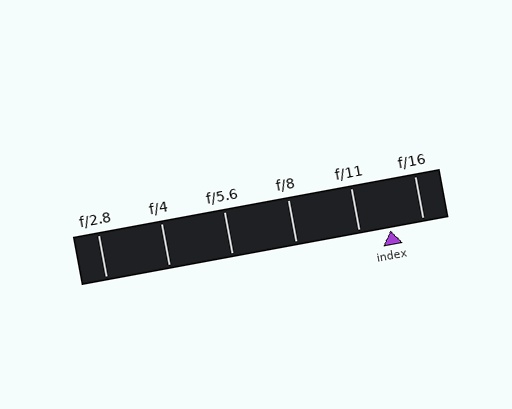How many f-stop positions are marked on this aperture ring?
There are 6 f-stop positions marked.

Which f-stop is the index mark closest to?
The index mark is closest to f/11.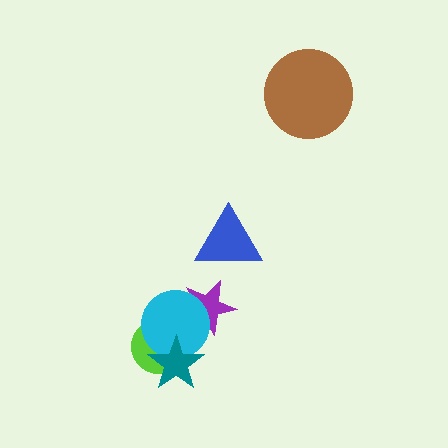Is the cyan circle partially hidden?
Yes, it is partially covered by another shape.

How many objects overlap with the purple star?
1 object overlaps with the purple star.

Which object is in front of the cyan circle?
The teal star is in front of the cyan circle.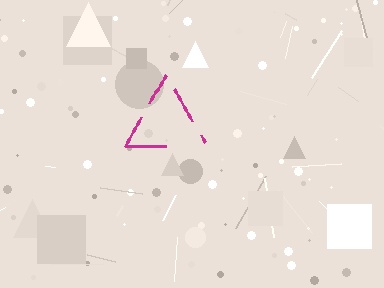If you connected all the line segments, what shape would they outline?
They would outline a triangle.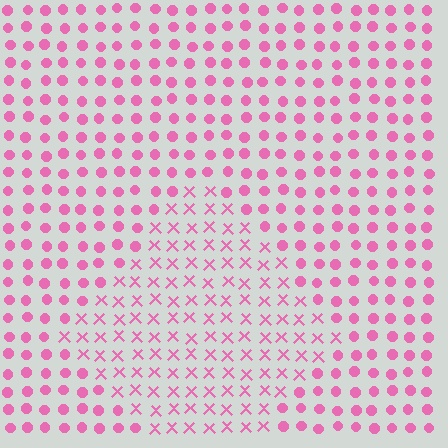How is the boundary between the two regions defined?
The boundary is defined by a change in element shape: X marks inside vs. circles outside. All elements share the same color and spacing.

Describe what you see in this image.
The image is filled with small pink elements arranged in a uniform grid. A diamond-shaped region contains X marks, while the surrounding area contains circles. The boundary is defined purely by the change in element shape.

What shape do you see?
I see a diamond.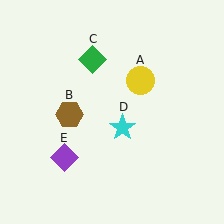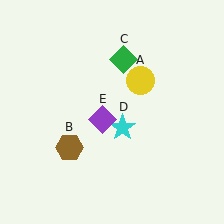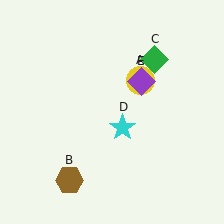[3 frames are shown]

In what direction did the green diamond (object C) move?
The green diamond (object C) moved right.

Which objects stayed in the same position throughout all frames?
Yellow circle (object A) and cyan star (object D) remained stationary.